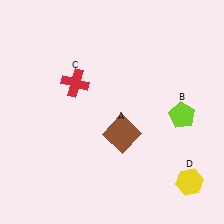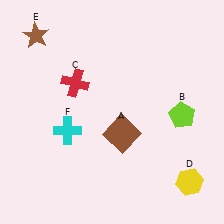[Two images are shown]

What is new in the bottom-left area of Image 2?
A cyan cross (F) was added in the bottom-left area of Image 2.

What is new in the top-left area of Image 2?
A brown star (E) was added in the top-left area of Image 2.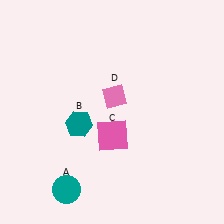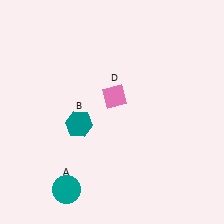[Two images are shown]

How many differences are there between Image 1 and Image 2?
There is 1 difference between the two images.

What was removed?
The pink square (C) was removed in Image 2.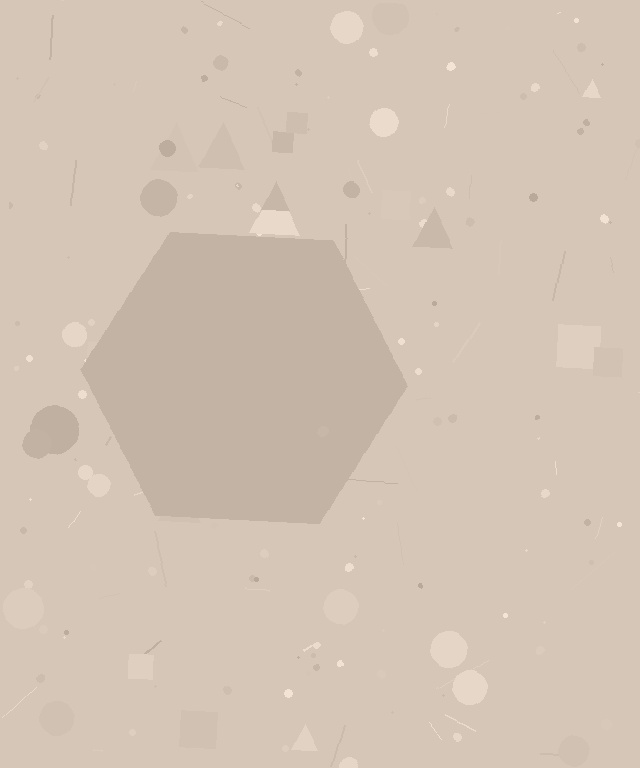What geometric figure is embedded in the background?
A hexagon is embedded in the background.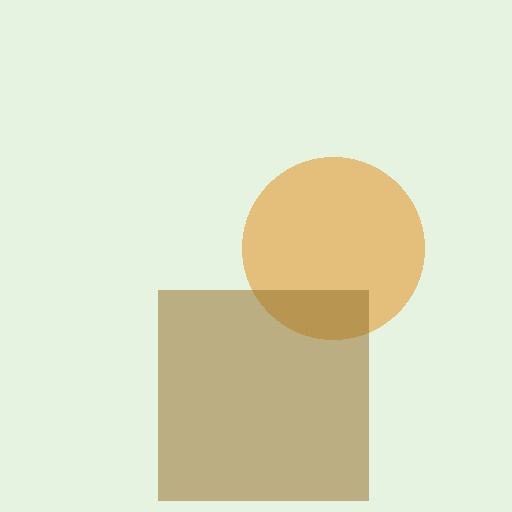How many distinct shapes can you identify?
There are 2 distinct shapes: an orange circle, a brown square.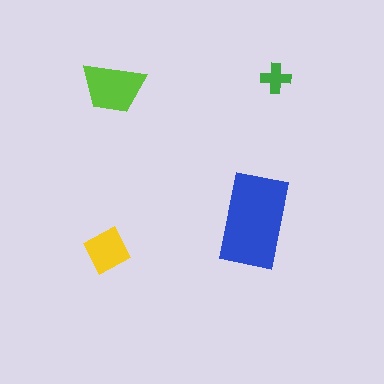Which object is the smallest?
The green cross.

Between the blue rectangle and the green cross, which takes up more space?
The blue rectangle.